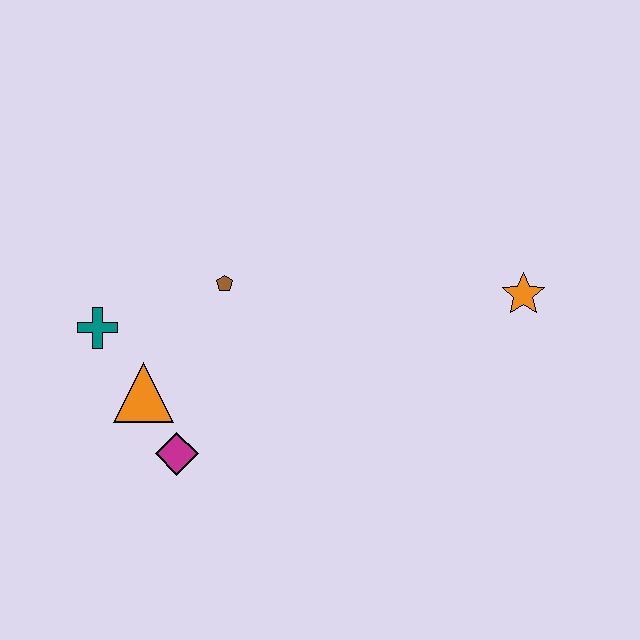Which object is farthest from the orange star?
The teal cross is farthest from the orange star.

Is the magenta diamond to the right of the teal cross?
Yes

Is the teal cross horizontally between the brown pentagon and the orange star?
No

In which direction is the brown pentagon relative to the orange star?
The brown pentagon is to the left of the orange star.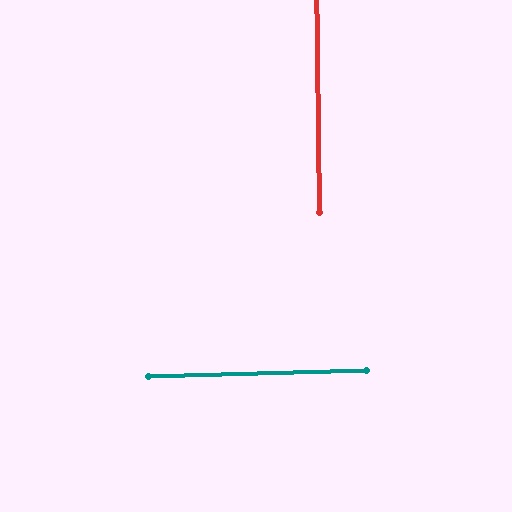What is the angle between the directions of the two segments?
Approximately 89 degrees.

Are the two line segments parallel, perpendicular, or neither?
Perpendicular — they meet at approximately 89°.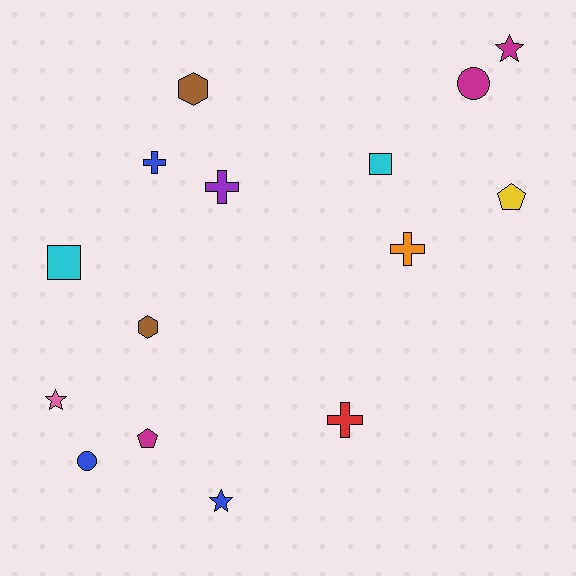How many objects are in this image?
There are 15 objects.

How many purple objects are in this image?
There is 1 purple object.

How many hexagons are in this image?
There are 2 hexagons.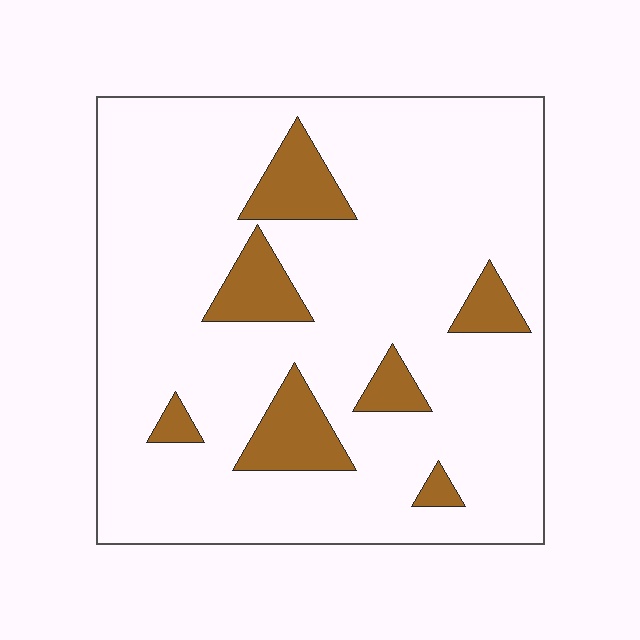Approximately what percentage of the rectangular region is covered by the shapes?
Approximately 15%.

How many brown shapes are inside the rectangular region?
7.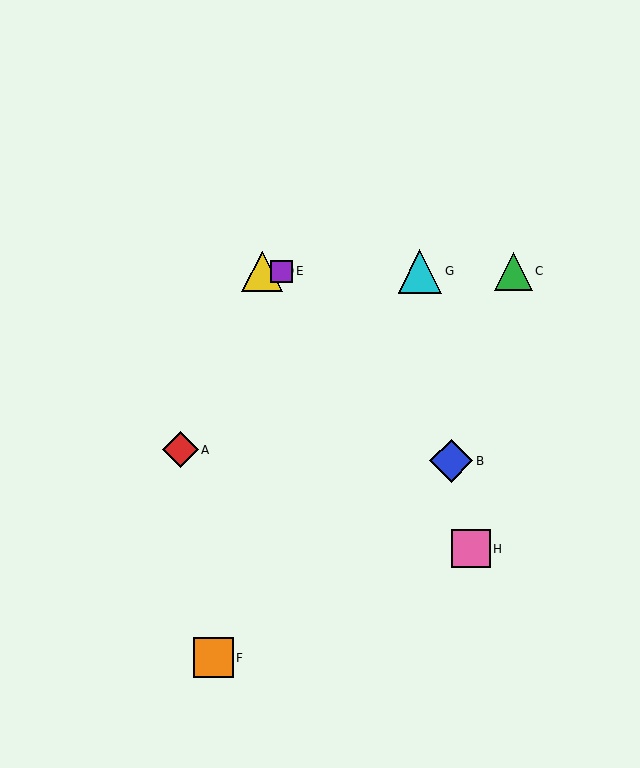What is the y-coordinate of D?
Object D is at y≈271.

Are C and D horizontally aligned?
Yes, both are at y≈271.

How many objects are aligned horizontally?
4 objects (C, D, E, G) are aligned horizontally.